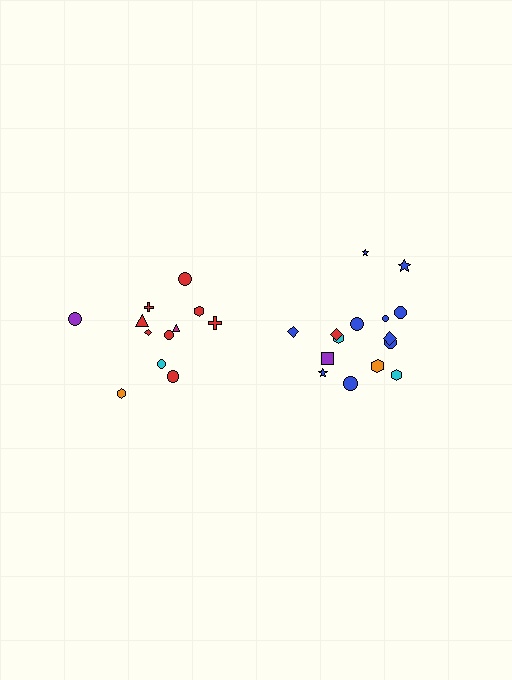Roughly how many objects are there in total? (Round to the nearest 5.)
Roughly 25 objects in total.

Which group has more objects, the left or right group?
The right group.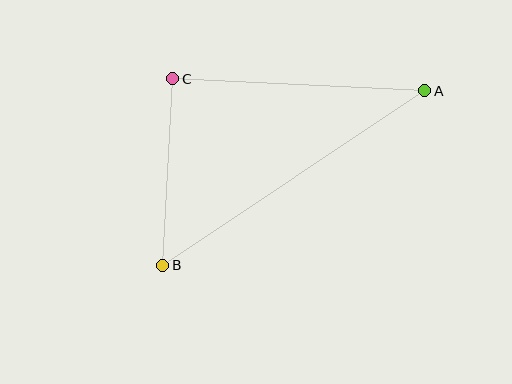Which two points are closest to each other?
Points B and C are closest to each other.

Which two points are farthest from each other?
Points A and B are farthest from each other.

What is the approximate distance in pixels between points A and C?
The distance between A and C is approximately 252 pixels.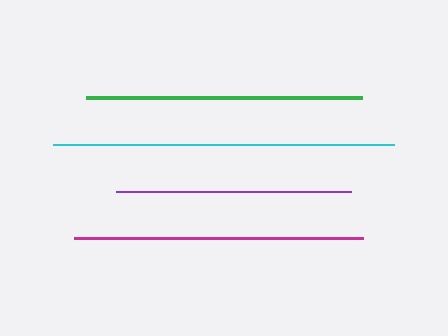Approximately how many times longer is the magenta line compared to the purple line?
The magenta line is approximately 1.2 times the length of the purple line.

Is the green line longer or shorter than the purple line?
The green line is longer than the purple line.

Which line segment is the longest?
The cyan line is the longest at approximately 341 pixels.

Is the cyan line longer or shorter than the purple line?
The cyan line is longer than the purple line.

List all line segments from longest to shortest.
From longest to shortest: cyan, magenta, green, purple.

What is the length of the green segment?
The green segment is approximately 275 pixels long.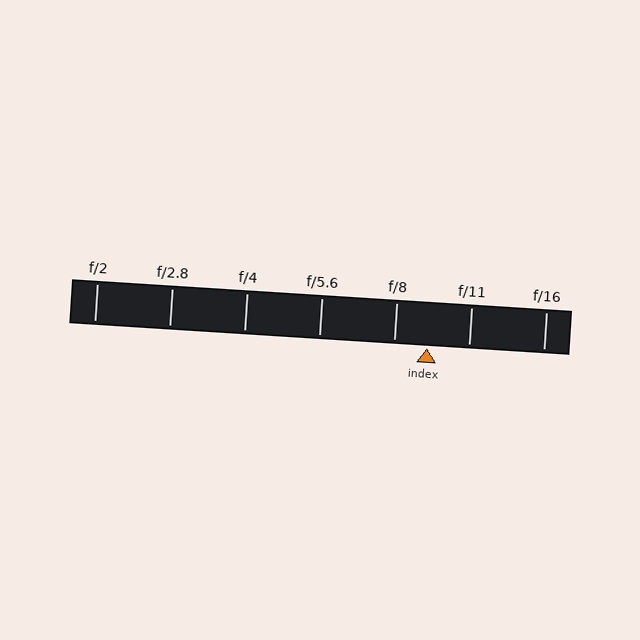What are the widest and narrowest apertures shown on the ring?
The widest aperture shown is f/2 and the narrowest is f/16.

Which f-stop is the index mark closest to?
The index mark is closest to f/8.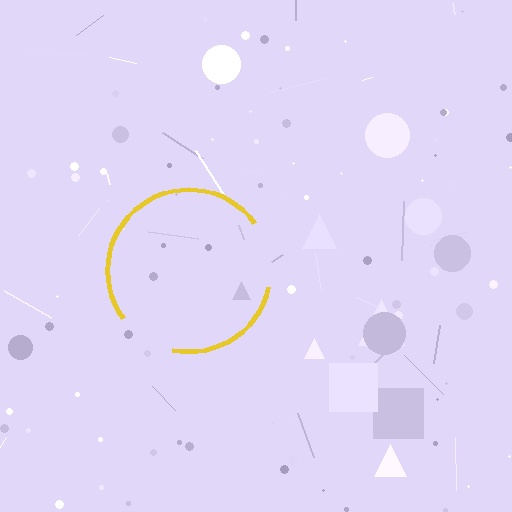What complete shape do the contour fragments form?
The contour fragments form a circle.